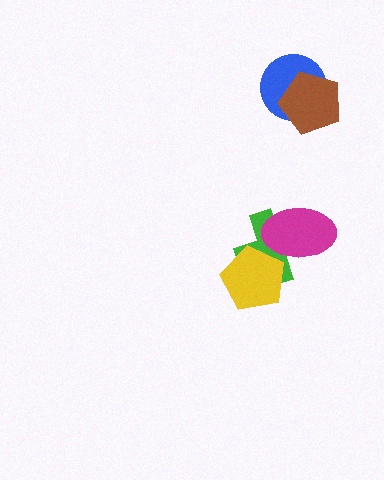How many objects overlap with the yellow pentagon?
2 objects overlap with the yellow pentagon.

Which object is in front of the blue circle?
The brown pentagon is in front of the blue circle.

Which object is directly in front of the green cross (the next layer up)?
The magenta ellipse is directly in front of the green cross.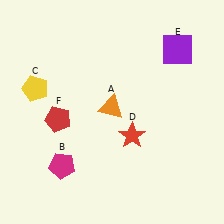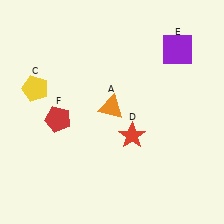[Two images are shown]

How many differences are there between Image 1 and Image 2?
There is 1 difference between the two images.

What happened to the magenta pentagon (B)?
The magenta pentagon (B) was removed in Image 2. It was in the bottom-left area of Image 1.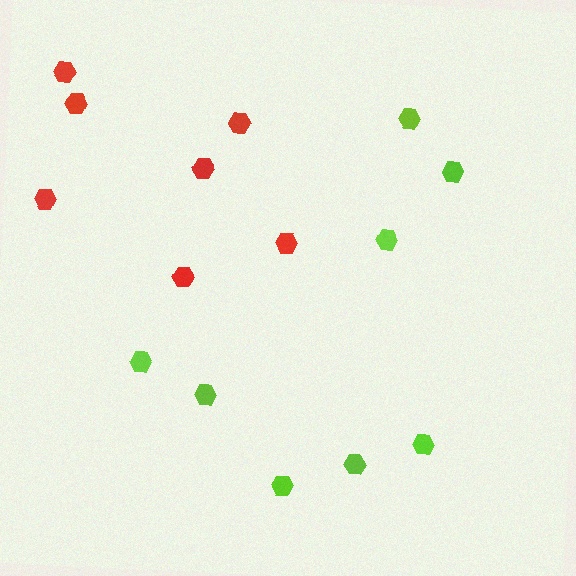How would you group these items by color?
There are 2 groups: one group of lime hexagons (8) and one group of red hexagons (7).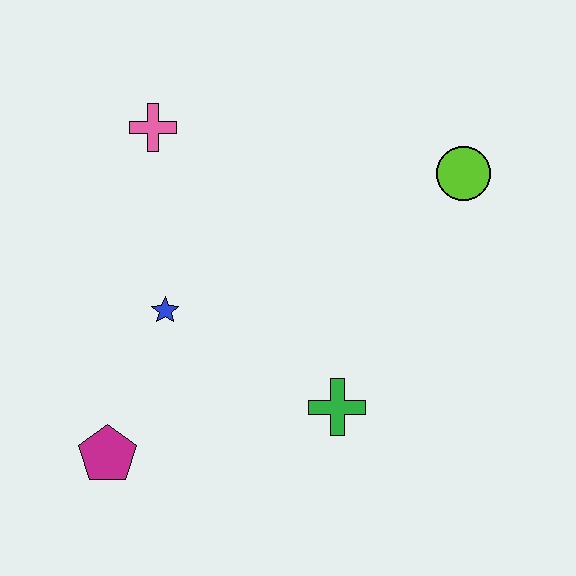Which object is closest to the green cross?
The blue star is closest to the green cross.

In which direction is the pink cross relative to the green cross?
The pink cross is above the green cross.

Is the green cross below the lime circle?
Yes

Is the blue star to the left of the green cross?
Yes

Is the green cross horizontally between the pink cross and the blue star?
No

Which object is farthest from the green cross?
The pink cross is farthest from the green cross.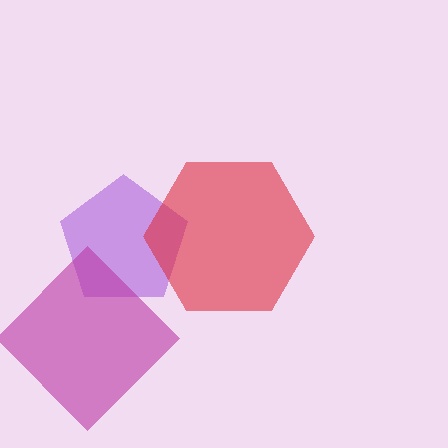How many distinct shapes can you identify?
There are 3 distinct shapes: a purple pentagon, a magenta diamond, a red hexagon.